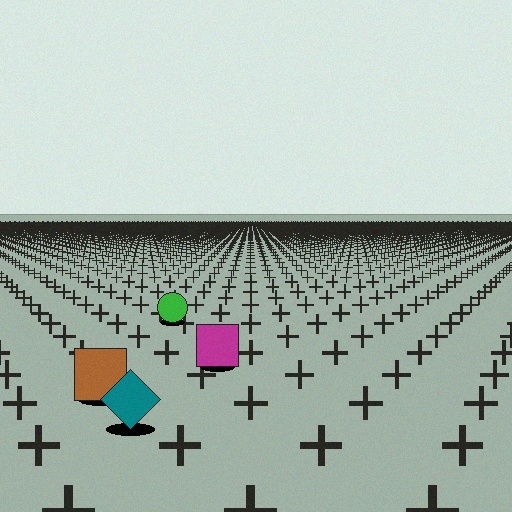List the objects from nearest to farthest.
From nearest to farthest: the teal diamond, the brown square, the magenta square, the green circle.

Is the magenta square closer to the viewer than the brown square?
No. The brown square is closer — you can tell from the texture gradient: the ground texture is coarser near it.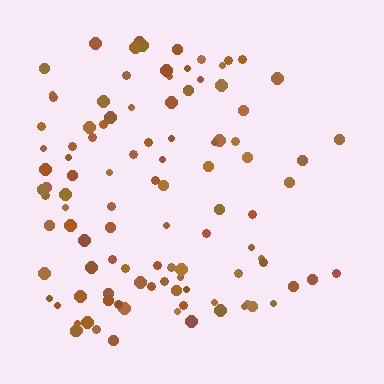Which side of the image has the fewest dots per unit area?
The right.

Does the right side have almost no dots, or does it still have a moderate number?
Still a moderate number, just noticeably fewer than the left.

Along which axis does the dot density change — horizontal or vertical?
Horizontal.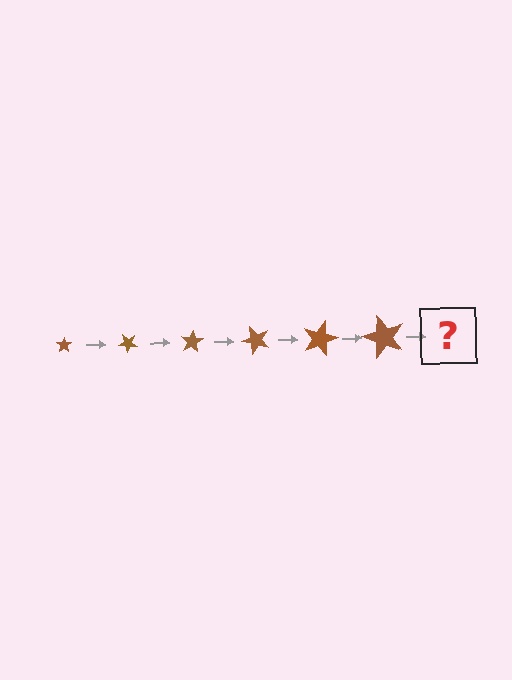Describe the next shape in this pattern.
It should be a star, larger than the previous one and rotated 240 degrees from the start.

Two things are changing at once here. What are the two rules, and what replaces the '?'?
The two rules are that the star grows larger each step and it rotates 40 degrees each step. The '?' should be a star, larger than the previous one and rotated 240 degrees from the start.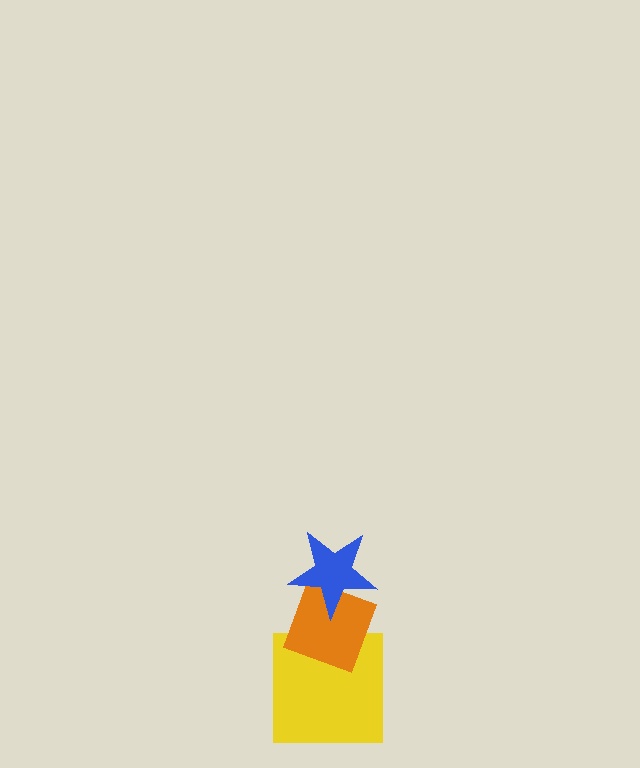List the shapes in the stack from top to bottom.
From top to bottom: the blue star, the orange diamond, the yellow square.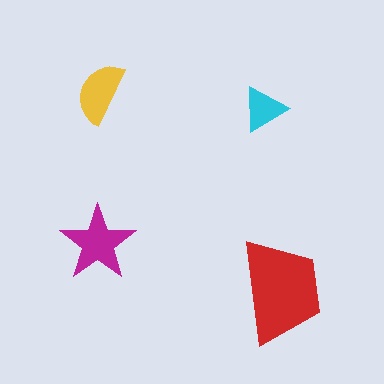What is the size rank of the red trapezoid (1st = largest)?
1st.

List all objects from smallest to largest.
The cyan triangle, the yellow semicircle, the magenta star, the red trapezoid.